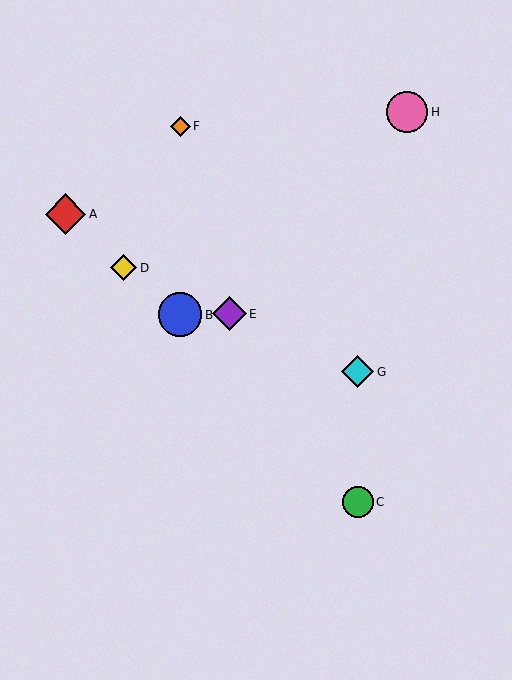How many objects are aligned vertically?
2 objects (B, F) are aligned vertically.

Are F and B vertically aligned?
Yes, both are at x≈180.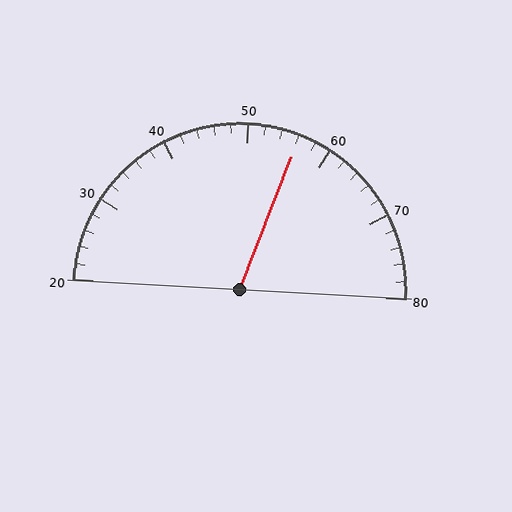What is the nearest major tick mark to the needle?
The nearest major tick mark is 60.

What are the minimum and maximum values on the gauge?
The gauge ranges from 20 to 80.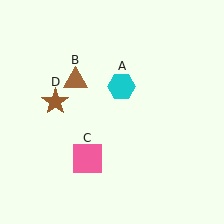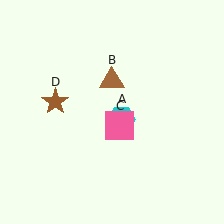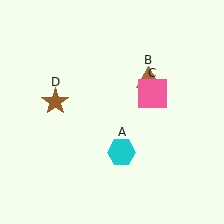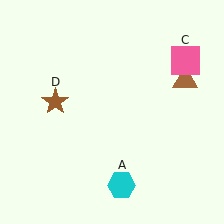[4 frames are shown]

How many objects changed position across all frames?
3 objects changed position: cyan hexagon (object A), brown triangle (object B), pink square (object C).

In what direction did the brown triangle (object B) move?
The brown triangle (object B) moved right.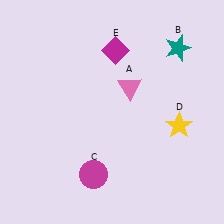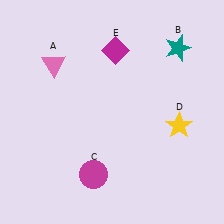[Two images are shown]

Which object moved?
The pink triangle (A) moved left.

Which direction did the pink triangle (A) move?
The pink triangle (A) moved left.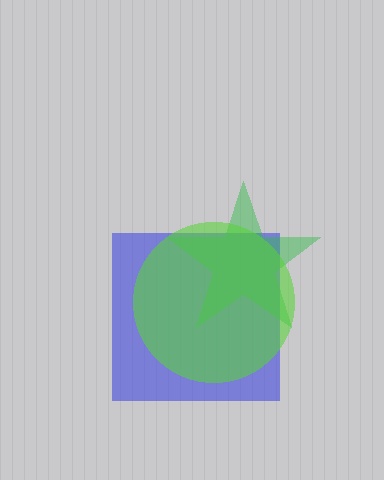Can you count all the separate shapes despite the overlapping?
Yes, there are 3 separate shapes.